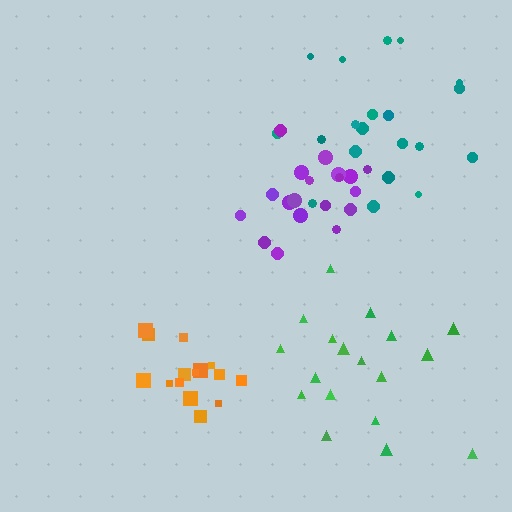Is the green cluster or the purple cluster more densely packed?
Purple.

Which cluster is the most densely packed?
Orange.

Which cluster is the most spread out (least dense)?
Teal.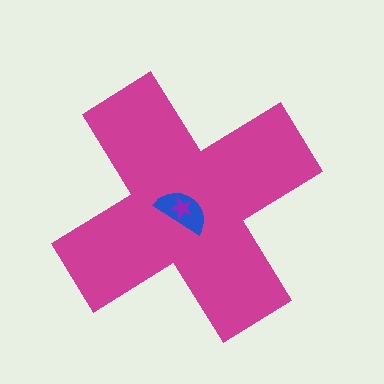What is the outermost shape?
The magenta cross.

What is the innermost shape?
The purple star.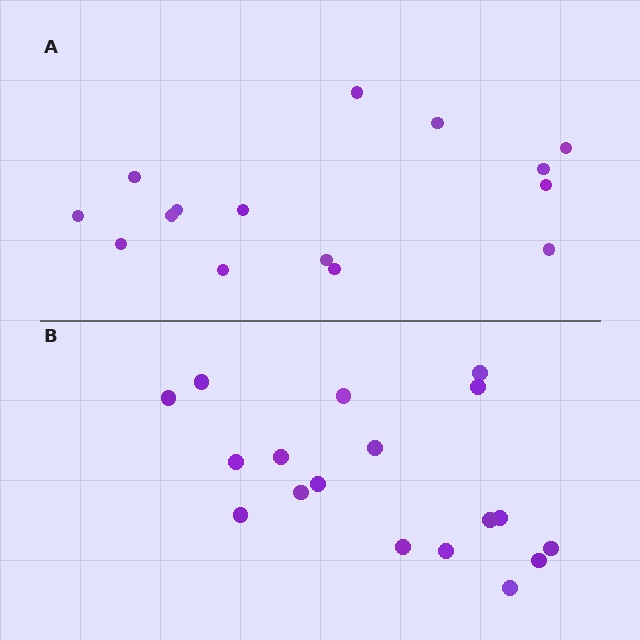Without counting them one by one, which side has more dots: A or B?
Region B (the bottom region) has more dots.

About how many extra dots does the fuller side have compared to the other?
Region B has just a few more — roughly 2 or 3 more dots than region A.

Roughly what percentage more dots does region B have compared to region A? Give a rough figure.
About 20% more.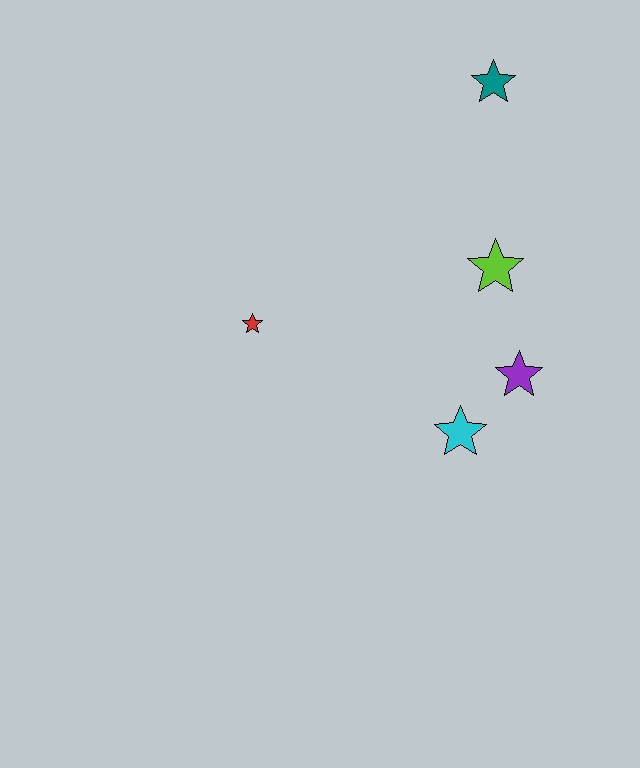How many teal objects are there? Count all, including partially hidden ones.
There is 1 teal object.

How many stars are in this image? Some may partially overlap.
There are 5 stars.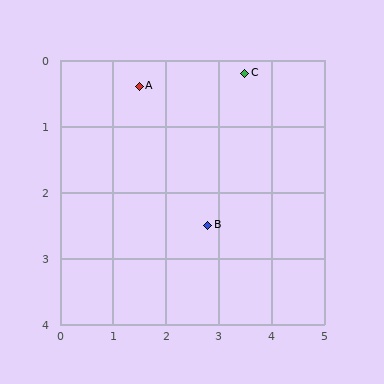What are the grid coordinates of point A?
Point A is at approximately (1.5, 0.4).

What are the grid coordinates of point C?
Point C is at approximately (3.5, 0.2).